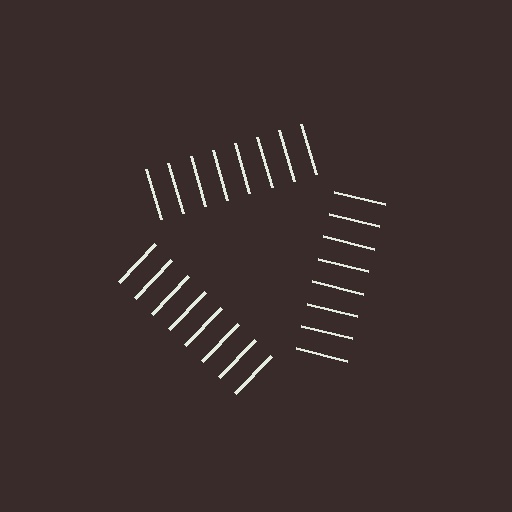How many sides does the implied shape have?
3 sides — the line-ends trace a triangle.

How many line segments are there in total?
24 — 8 along each of the 3 edges.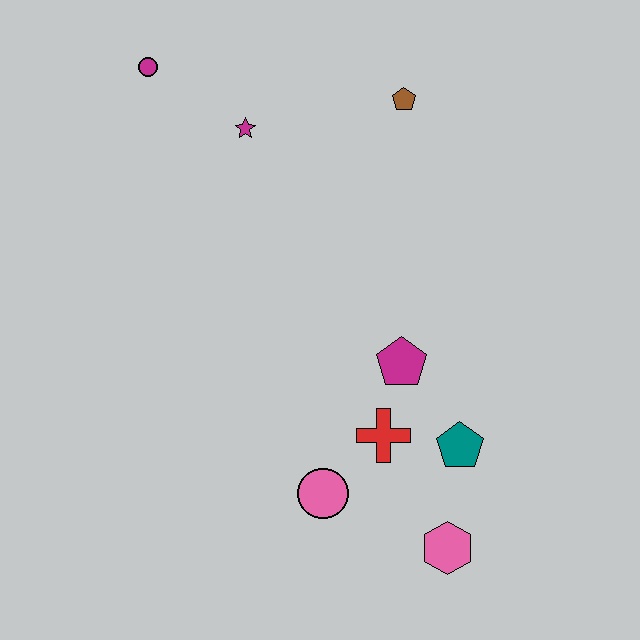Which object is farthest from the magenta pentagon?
The magenta circle is farthest from the magenta pentagon.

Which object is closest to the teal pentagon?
The red cross is closest to the teal pentagon.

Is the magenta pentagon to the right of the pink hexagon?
No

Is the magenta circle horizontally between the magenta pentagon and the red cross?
No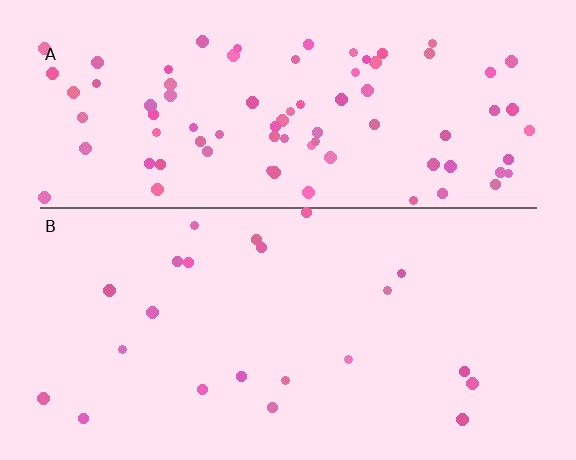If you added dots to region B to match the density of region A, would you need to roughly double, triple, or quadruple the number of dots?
Approximately quadruple.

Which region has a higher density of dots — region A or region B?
A (the top).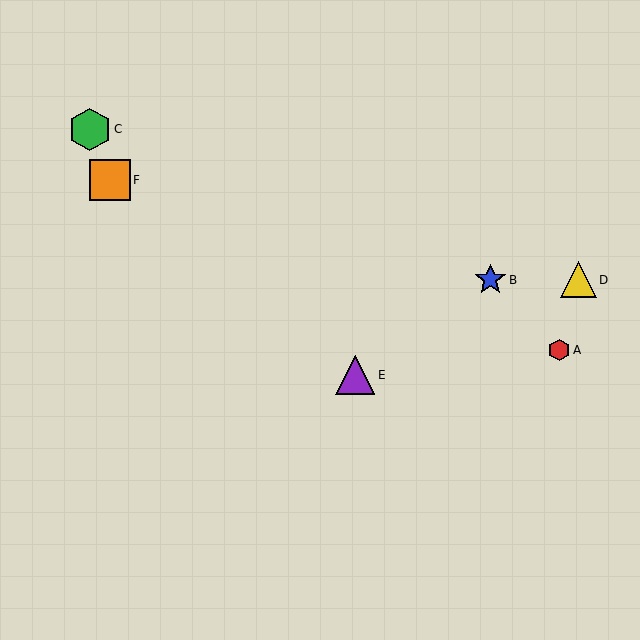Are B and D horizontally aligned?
Yes, both are at y≈280.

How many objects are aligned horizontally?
2 objects (B, D) are aligned horizontally.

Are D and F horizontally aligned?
No, D is at y≈280 and F is at y≈180.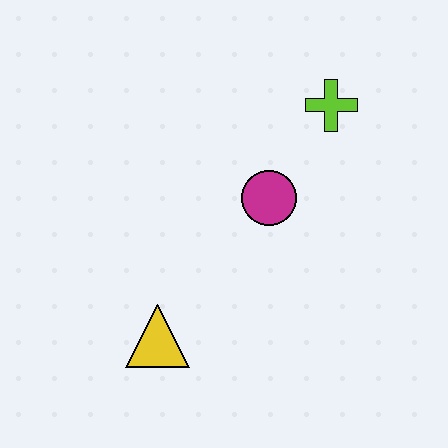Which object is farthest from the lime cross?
The yellow triangle is farthest from the lime cross.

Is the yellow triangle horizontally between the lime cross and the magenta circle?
No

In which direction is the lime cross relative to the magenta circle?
The lime cross is above the magenta circle.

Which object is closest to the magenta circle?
The lime cross is closest to the magenta circle.